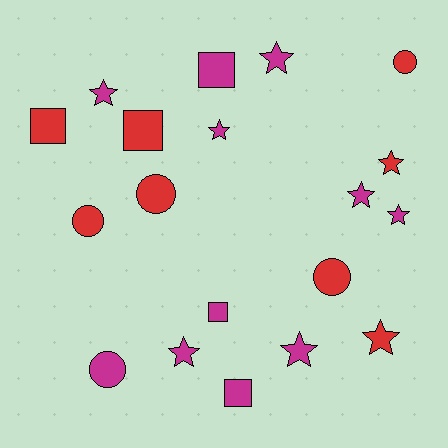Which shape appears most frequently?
Star, with 9 objects.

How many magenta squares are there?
There are 3 magenta squares.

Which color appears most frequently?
Magenta, with 11 objects.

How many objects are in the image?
There are 19 objects.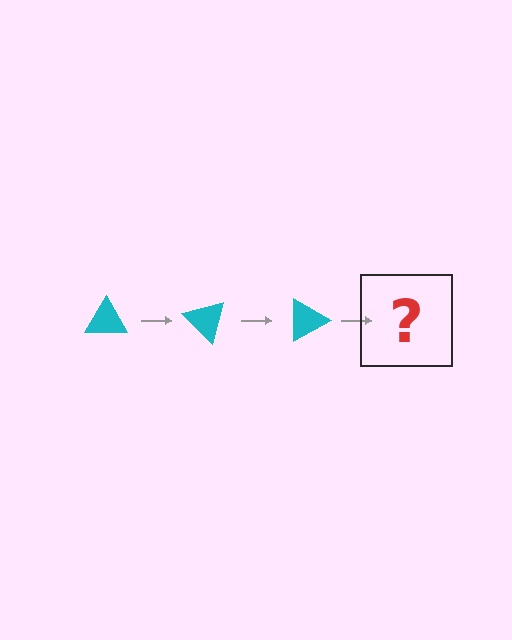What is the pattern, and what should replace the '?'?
The pattern is that the triangle rotates 45 degrees each step. The '?' should be a cyan triangle rotated 135 degrees.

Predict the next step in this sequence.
The next step is a cyan triangle rotated 135 degrees.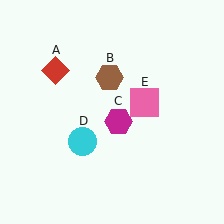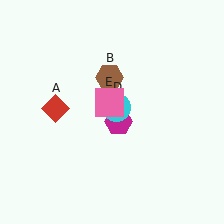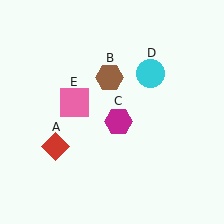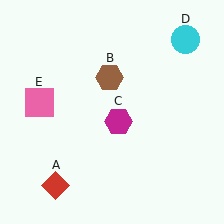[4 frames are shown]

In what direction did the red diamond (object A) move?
The red diamond (object A) moved down.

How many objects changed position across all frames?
3 objects changed position: red diamond (object A), cyan circle (object D), pink square (object E).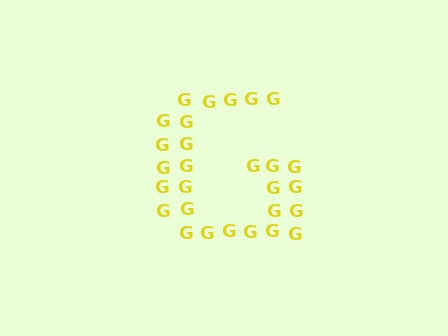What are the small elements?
The small elements are letter G's.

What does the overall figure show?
The overall figure shows the letter G.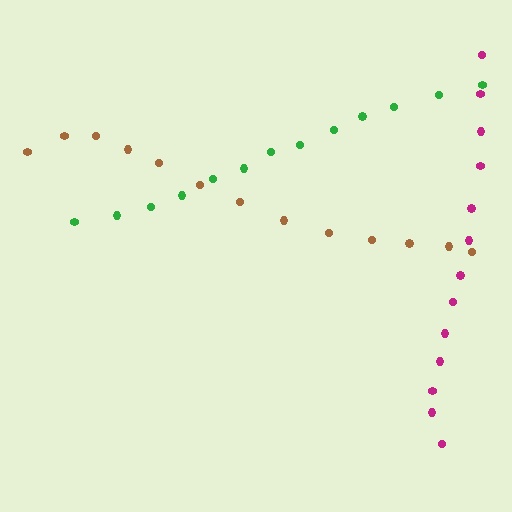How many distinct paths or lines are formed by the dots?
There are 3 distinct paths.